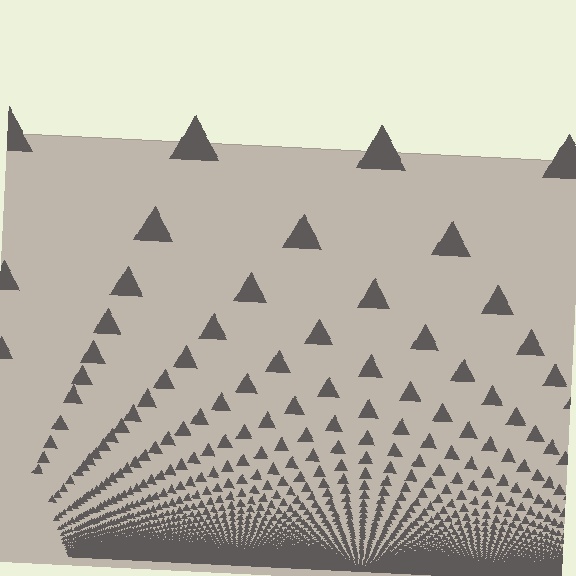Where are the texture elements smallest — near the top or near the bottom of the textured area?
Near the bottom.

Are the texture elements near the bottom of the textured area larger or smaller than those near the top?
Smaller. The gradient is inverted — elements near the bottom are smaller and denser.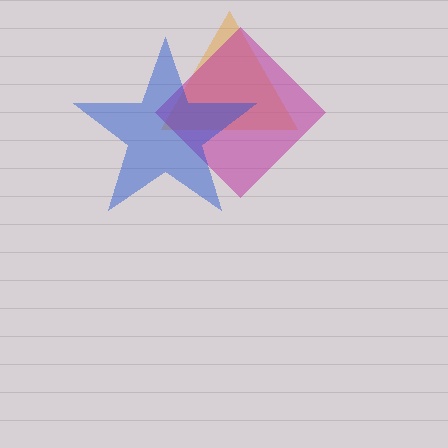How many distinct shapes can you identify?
There are 3 distinct shapes: an orange triangle, a magenta diamond, a blue star.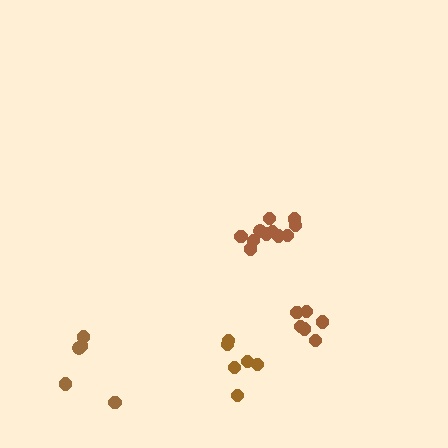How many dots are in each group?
Group 1: 11 dots, Group 2: 6 dots, Group 3: 5 dots, Group 4: 6 dots (28 total).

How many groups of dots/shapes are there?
There are 4 groups.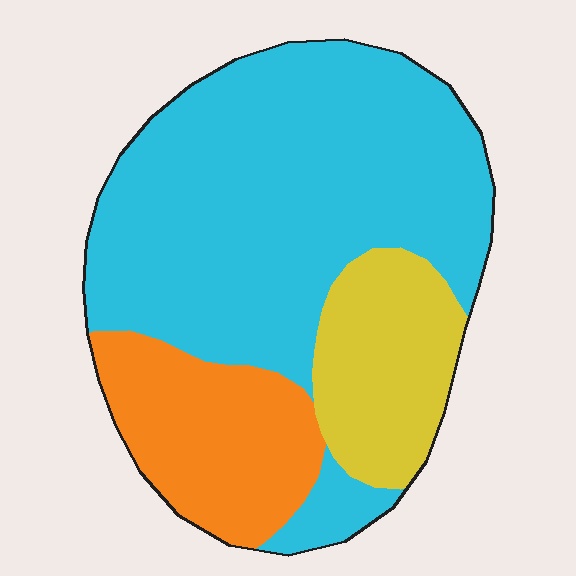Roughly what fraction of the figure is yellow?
Yellow takes up less than a quarter of the figure.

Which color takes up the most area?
Cyan, at roughly 65%.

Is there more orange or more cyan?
Cyan.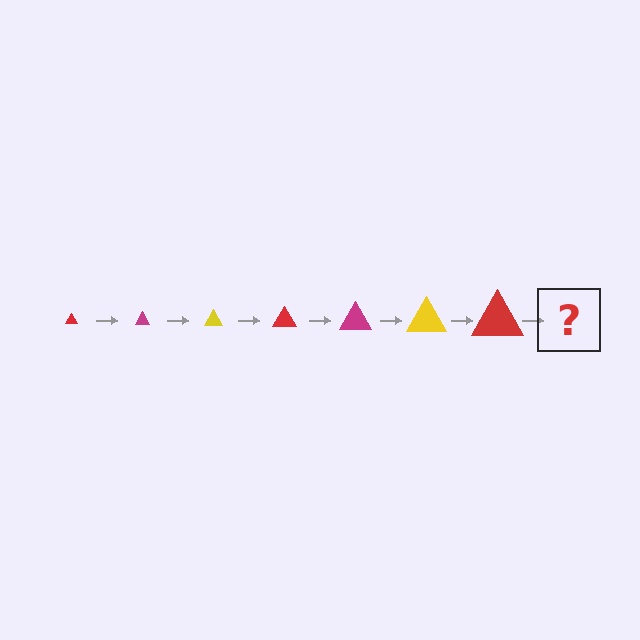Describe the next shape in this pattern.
It should be a magenta triangle, larger than the previous one.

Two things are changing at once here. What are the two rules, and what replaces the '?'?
The two rules are that the triangle grows larger each step and the color cycles through red, magenta, and yellow. The '?' should be a magenta triangle, larger than the previous one.